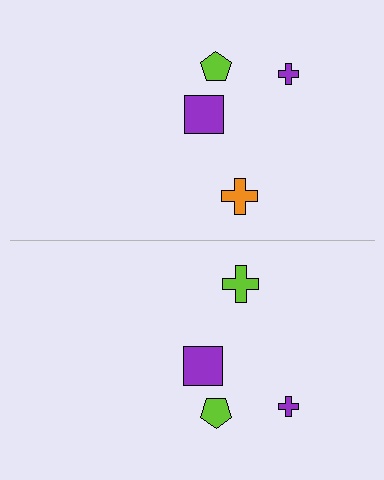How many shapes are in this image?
There are 8 shapes in this image.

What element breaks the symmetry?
The lime cross on the bottom side breaks the symmetry — its mirror counterpart is orange.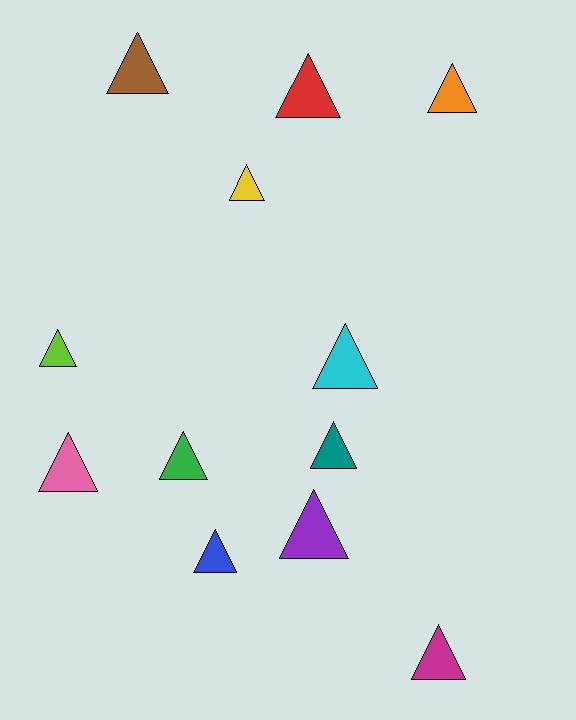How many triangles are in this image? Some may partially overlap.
There are 12 triangles.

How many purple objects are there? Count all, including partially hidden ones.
There is 1 purple object.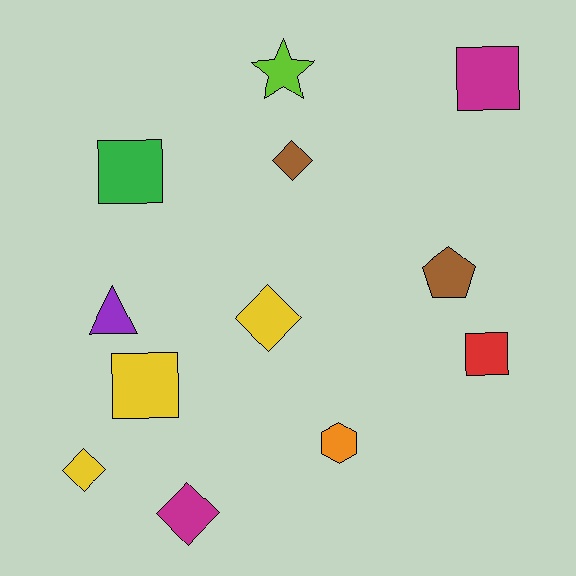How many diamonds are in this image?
There are 4 diamonds.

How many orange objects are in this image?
There is 1 orange object.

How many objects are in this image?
There are 12 objects.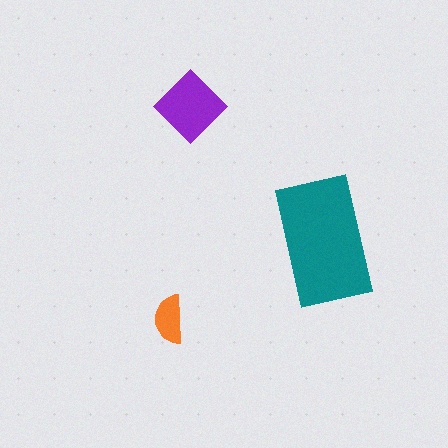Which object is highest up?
The purple diamond is topmost.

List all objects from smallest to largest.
The orange semicircle, the purple diamond, the teal rectangle.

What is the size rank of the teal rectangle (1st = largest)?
1st.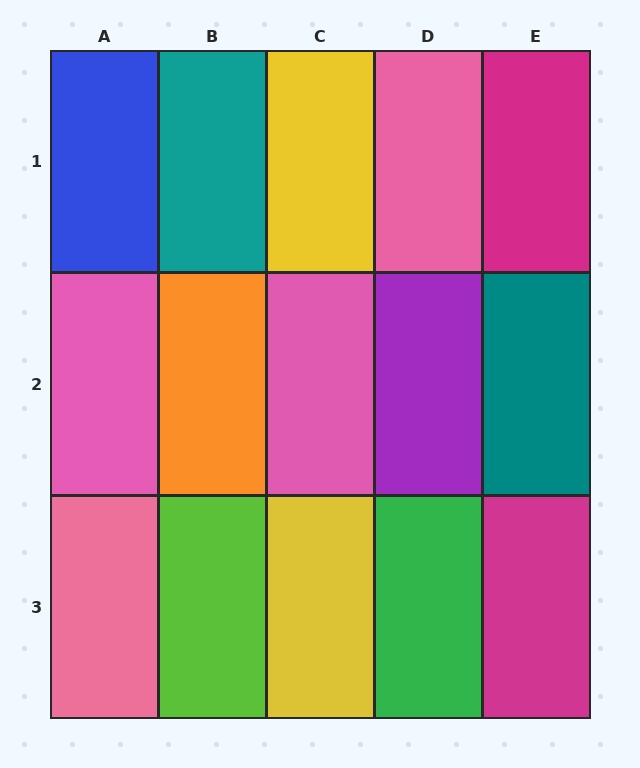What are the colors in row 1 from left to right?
Blue, teal, yellow, pink, magenta.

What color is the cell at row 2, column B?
Orange.